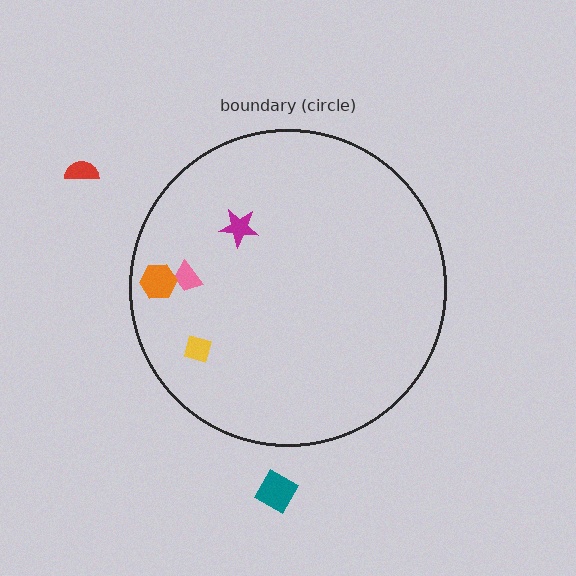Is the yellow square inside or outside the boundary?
Inside.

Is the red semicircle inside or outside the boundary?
Outside.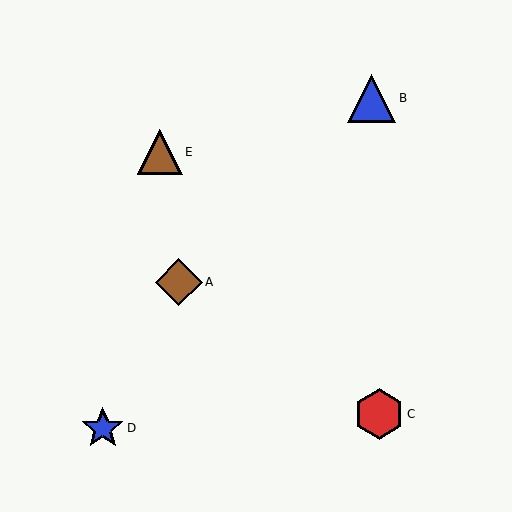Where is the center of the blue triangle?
The center of the blue triangle is at (371, 98).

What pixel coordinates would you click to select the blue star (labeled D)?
Click at (103, 428) to select the blue star D.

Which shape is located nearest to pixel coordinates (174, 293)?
The brown diamond (labeled A) at (179, 282) is nearest to that location.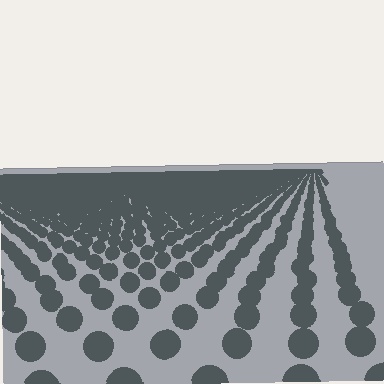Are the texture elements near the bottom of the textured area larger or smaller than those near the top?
Larger. Near the bottom, elements are closer to the viewer and appear at a bigger on-screen size.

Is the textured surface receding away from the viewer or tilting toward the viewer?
The surface is receding away from the viewer. Texture elements get smaller and denser toward the top.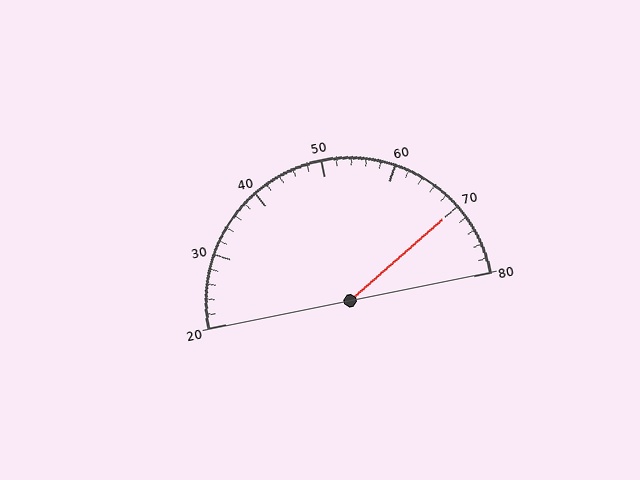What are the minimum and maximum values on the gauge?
The gauge ranges from 20 to 80.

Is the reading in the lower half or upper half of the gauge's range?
The reading is in the upper half of the range (20 to 80).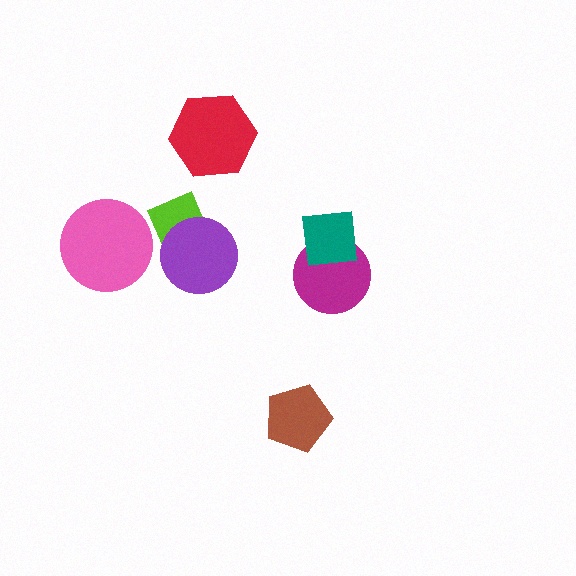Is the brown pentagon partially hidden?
No, no other shape covers it.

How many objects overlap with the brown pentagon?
0 objects overlap with the brown pentagon.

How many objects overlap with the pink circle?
0 objects overlap with the pink circle.